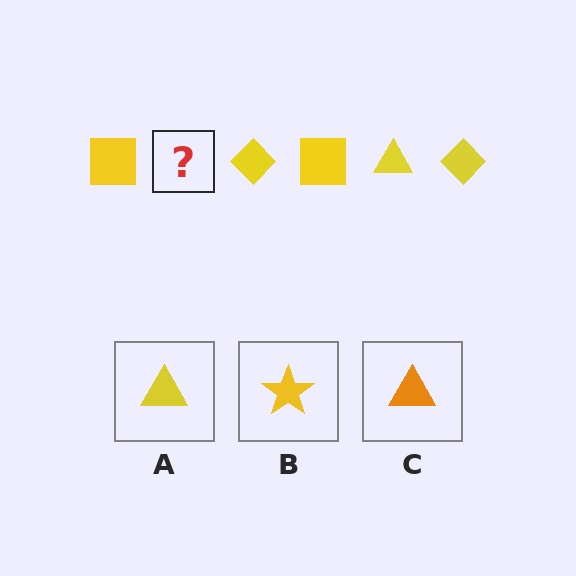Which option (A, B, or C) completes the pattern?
A.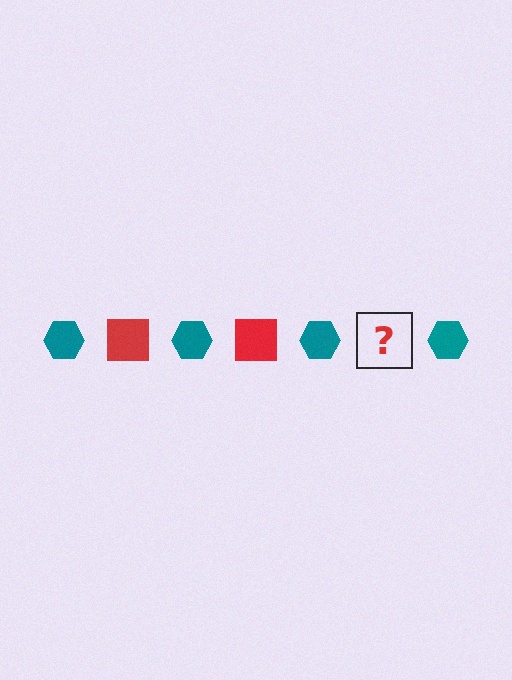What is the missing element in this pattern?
The missing element is a red square.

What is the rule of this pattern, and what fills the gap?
The rule is that the pattern alternates between teal hexagon and red square. The gap should be filled with a red square.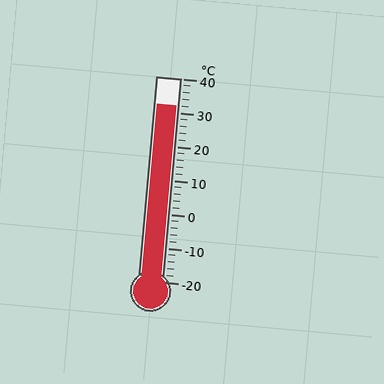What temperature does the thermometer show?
The thermometer shows approximately 32°C.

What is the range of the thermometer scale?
The thermometer scale ranges from -20°C to 40°C.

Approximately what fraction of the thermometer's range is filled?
The thermometer is filled to approximately 85% of its range.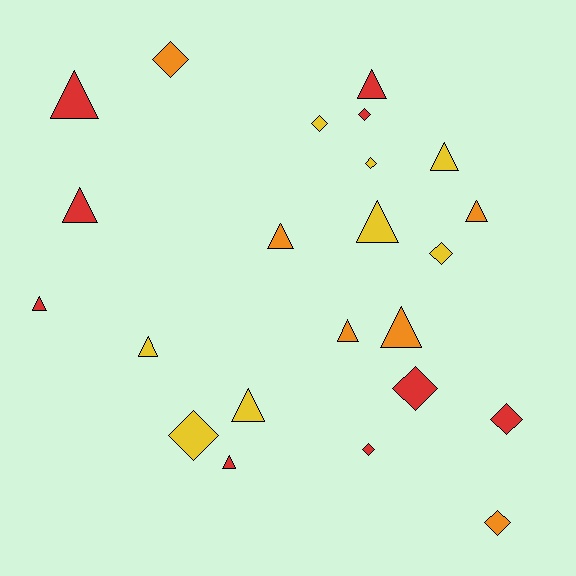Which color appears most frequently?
Red, with 9 objects.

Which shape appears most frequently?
Triangle, with 13 objects.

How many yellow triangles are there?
There are 4 yellow triangles.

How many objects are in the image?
There are 23 objects.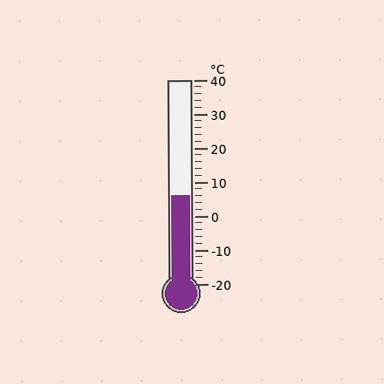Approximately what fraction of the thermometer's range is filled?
The thermometer is filled to approximately 45% of its range.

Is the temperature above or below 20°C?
The temperature is below 20°C.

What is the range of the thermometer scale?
The thermometer scale ranges from -20°C to 40°C.